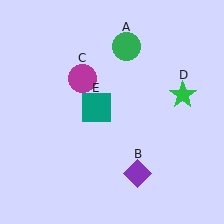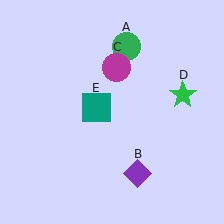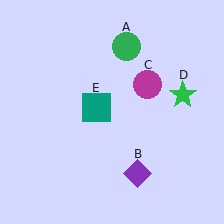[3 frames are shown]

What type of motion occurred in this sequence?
The magenta circle (object C) rotated clockwise around the center of the scene.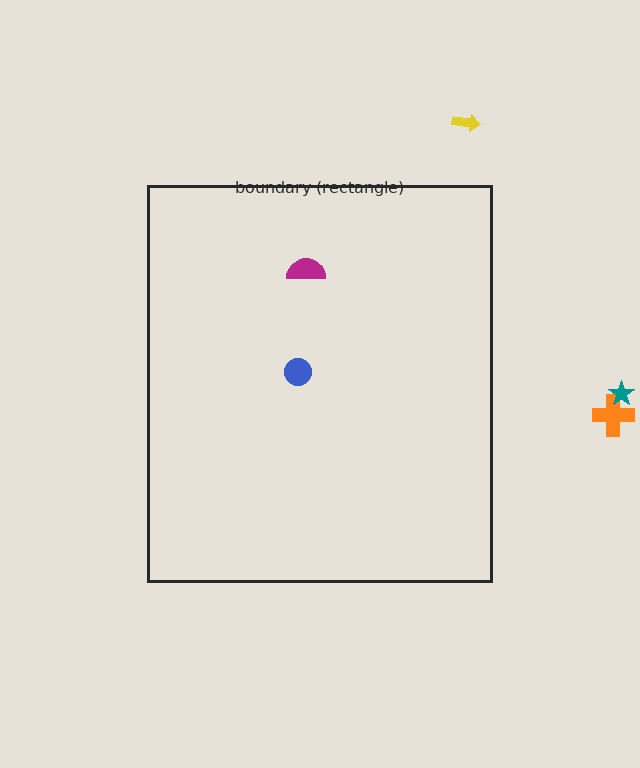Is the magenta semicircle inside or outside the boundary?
Inside.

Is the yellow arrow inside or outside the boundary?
Outside.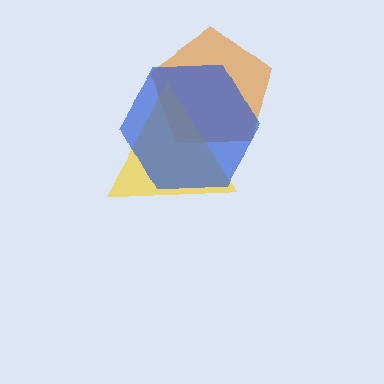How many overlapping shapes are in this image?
There are 3 overlapping shapes in the image.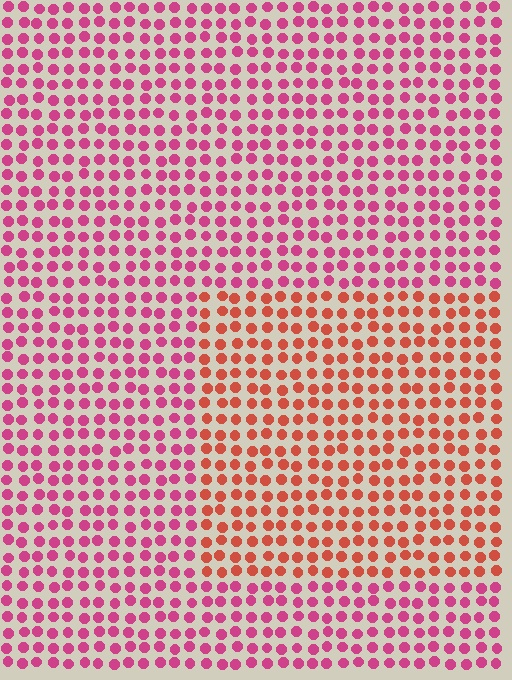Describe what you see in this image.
The image is filled with small magenta elements in a uniform arrangement. A rectangle-shaped region is visible where the elements are tinted to a slightly different hue, forming a subtle color boundary.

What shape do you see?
I see a rectangle.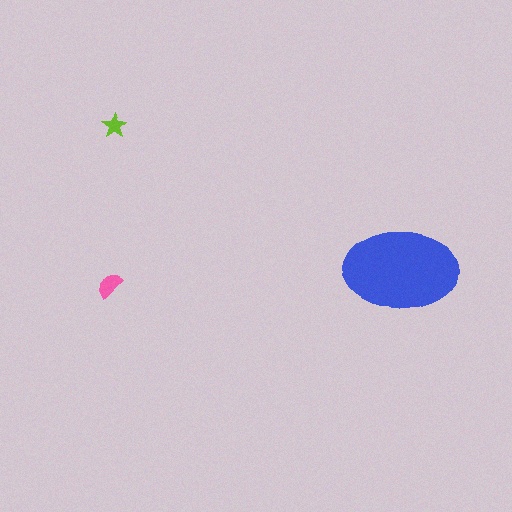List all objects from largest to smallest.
The blue ellipse, the pink semicircle, the lime star.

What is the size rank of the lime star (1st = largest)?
3rd.